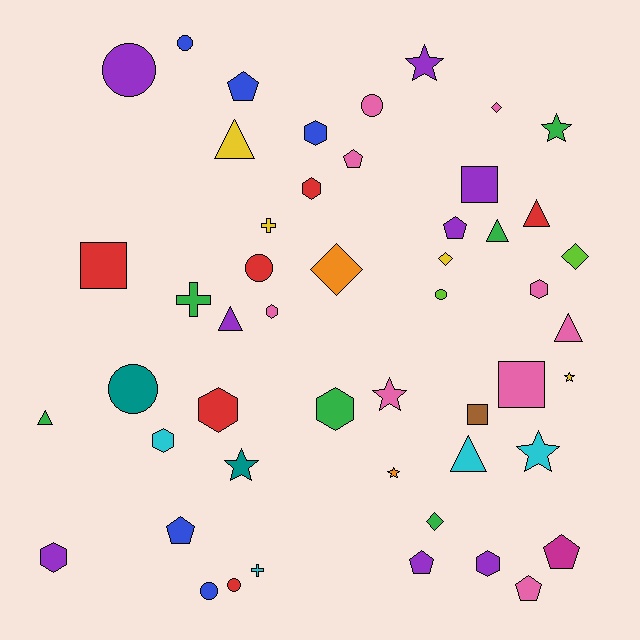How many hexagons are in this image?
There are 9 hexagons.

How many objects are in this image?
There are 50 objects.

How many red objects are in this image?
There are 6 red objects.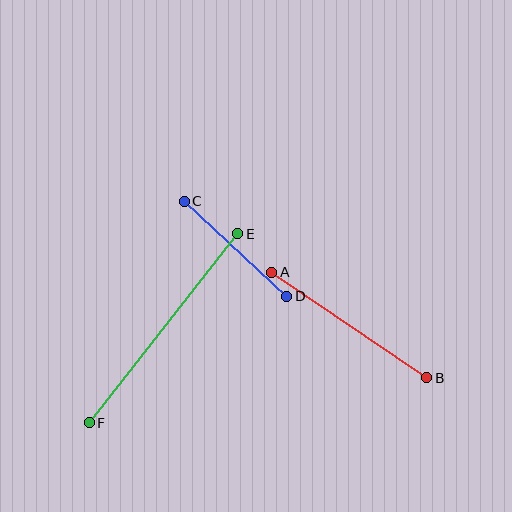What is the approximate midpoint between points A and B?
The midpoint is at approximately (349, 325) pixels.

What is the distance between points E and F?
The distance is approximately 240 pixels.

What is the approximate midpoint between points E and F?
The midpoint is at approximately (163, 328) pixels.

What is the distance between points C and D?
The distance is approximately 140 pixels.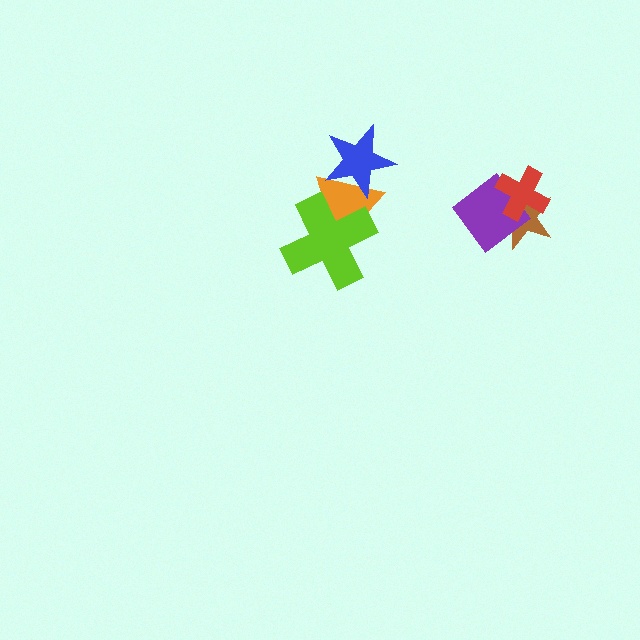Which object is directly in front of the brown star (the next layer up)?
The purple diamond is directly in front of the brown star.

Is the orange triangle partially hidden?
Yes, it is partially covered by another shape.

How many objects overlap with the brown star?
2 objects overlap with the brown star.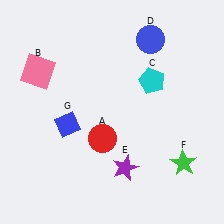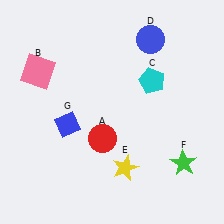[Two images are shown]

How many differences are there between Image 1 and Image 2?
There is 1 difference between the two images.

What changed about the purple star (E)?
In Image 1, E is purple. In Image 2, it changed to yellow.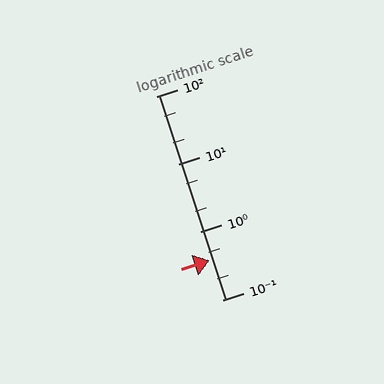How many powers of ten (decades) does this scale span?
The scale spans 3 decades, from 0.1 to 100.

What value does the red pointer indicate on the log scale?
The pointer indicates approximately 0.38.